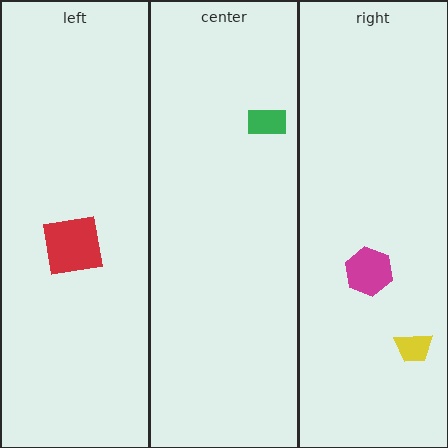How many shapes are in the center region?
1.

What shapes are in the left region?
The red square.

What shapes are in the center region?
The green rectangle.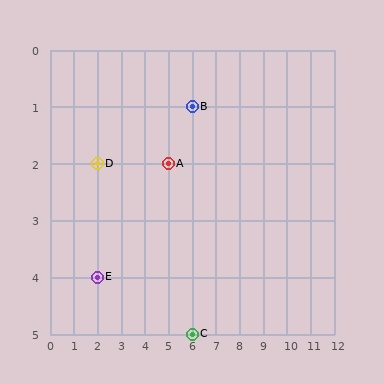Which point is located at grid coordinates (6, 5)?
Point C is at (6, 5).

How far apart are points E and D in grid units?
Points E and D are 2 rows apart.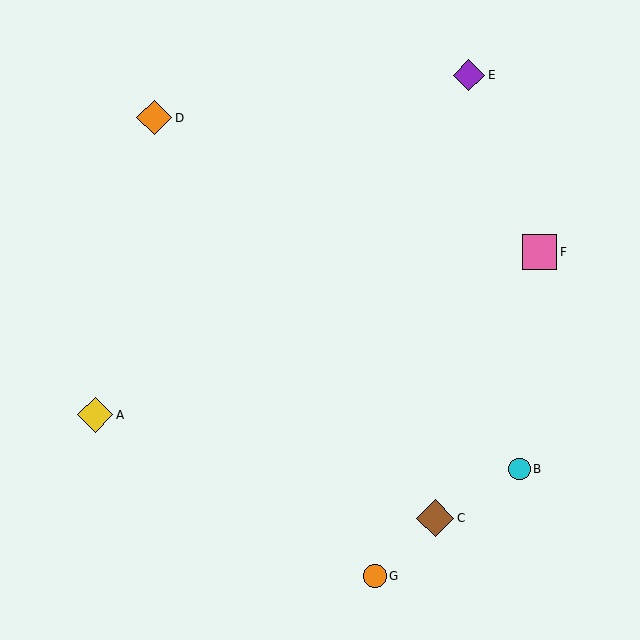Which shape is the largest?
The brown diamond (labeled C) is the largest.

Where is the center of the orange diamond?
The center of the orange diamond is at (154, 118).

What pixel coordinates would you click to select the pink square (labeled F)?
Click at (540, 252) to select the pink square F.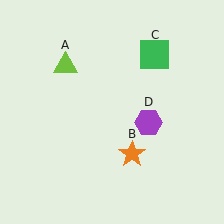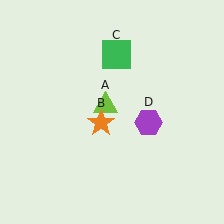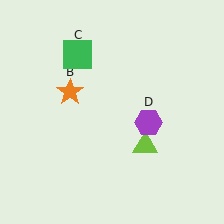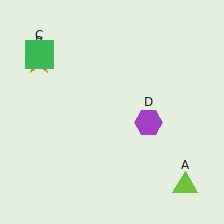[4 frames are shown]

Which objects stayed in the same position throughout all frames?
Purple hexagon (object D) remained stationary.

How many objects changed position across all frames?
3 objects changed position: lime triangle (object A), orange star (object B), green square (object C).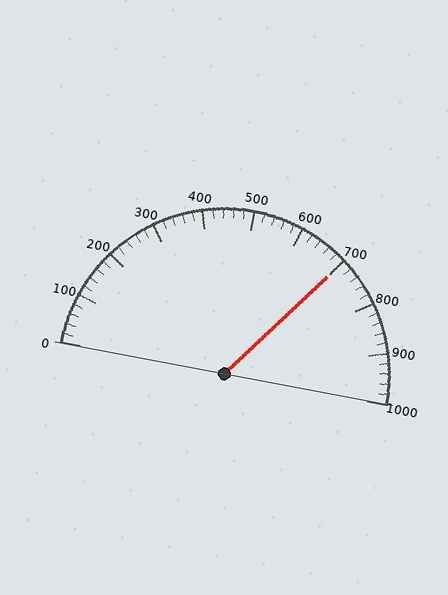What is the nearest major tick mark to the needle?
The nearest major tick mark is 700.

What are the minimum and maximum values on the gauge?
The gauge ranges from 0 to 1000.